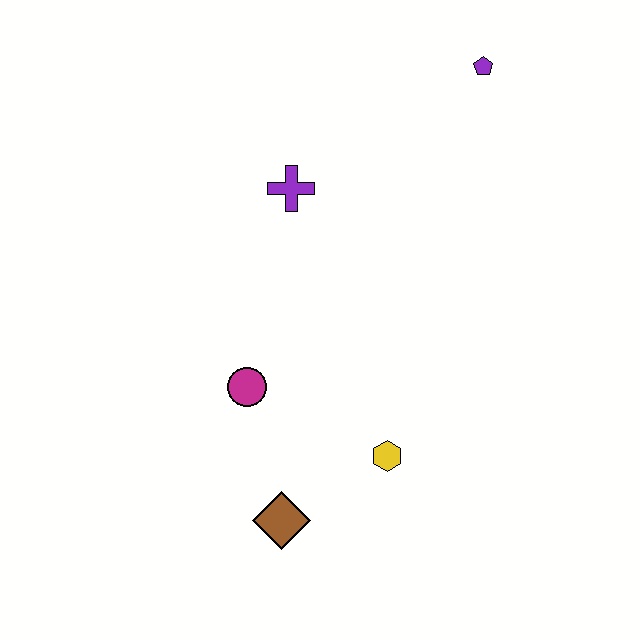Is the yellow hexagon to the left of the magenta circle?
No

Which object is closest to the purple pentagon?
The purple cross is closest to the purple pentagon.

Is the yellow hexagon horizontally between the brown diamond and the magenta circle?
No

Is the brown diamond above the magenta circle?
No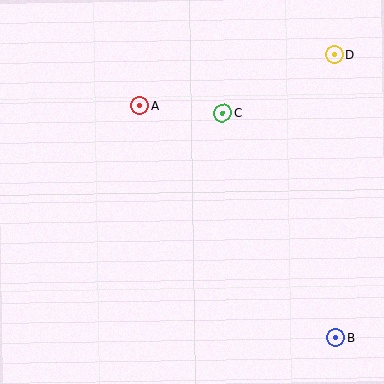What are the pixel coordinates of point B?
Point B is at (336, 337).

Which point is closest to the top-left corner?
Point A is closest to the top-left corner.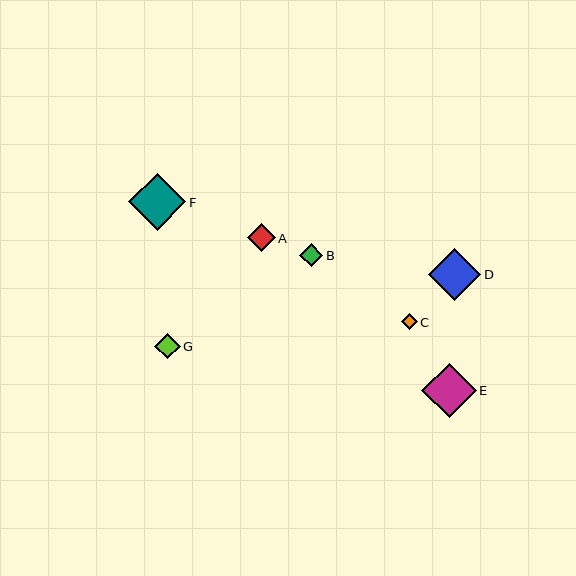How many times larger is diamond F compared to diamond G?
Diamond F is approximately 2.3 times the size of diamond G.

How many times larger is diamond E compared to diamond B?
Diamond E is approximately 2.4 times the size of diamond B.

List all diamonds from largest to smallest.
From largest to smallest: F, E, D, A, G, B, C.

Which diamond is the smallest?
Diamond C is the smallest with a size of approximately 16 pixels.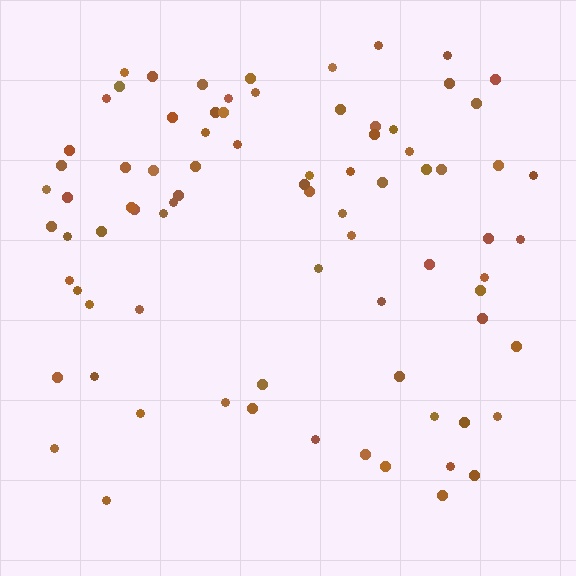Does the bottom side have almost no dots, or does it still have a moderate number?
Still a moderate number, just noticeably fewer than the top.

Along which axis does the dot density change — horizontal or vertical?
Vertical.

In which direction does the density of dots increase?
From bottom to top, with the top side densest.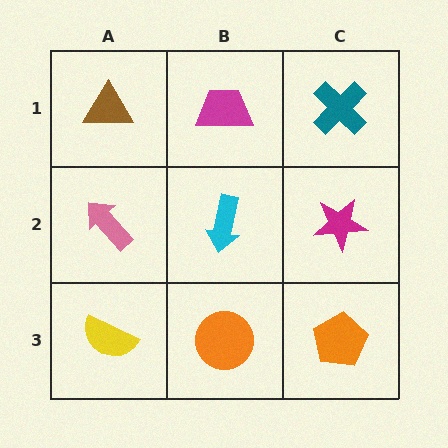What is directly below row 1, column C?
A magenta star.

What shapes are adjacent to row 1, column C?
A magenta star (row 2, column C), a magenta trapezoid (row 1, column B).